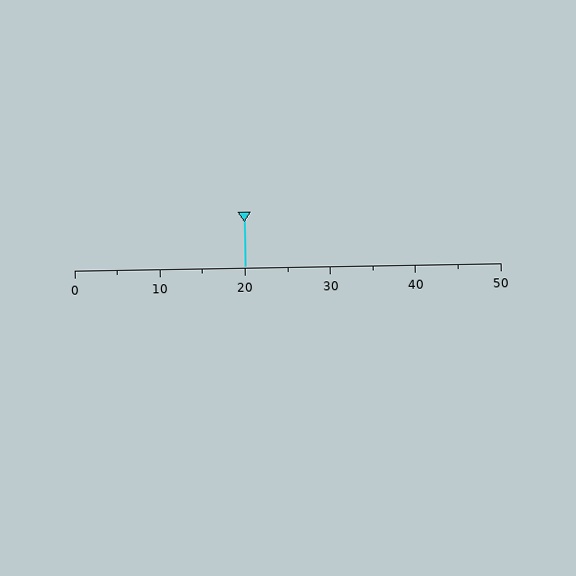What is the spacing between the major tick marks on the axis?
The major ticks are spaced 10 apart.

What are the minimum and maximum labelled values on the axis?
The axis runs from 0 to 50.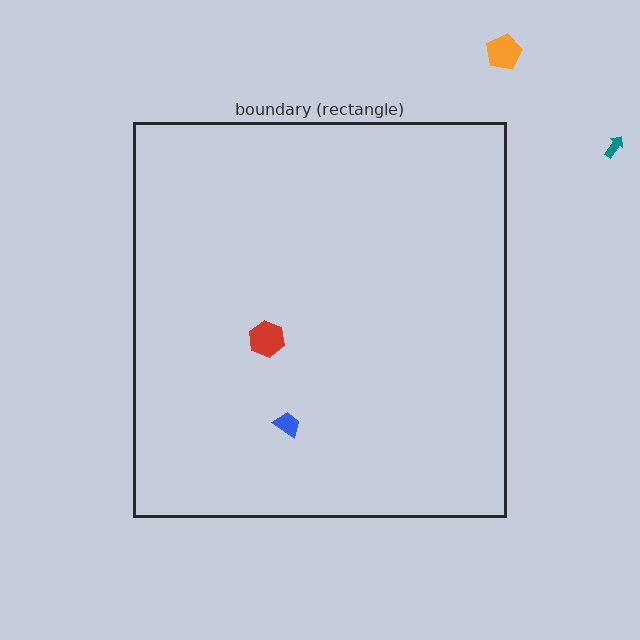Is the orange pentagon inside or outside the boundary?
Outside.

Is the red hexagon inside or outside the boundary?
Inside.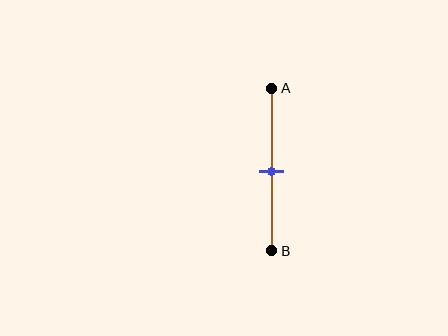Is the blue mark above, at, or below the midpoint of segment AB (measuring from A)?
The blue mark is approximately at the midpoint of segment AB.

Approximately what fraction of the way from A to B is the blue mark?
The blue mark is approximately 50% of the way from A to B.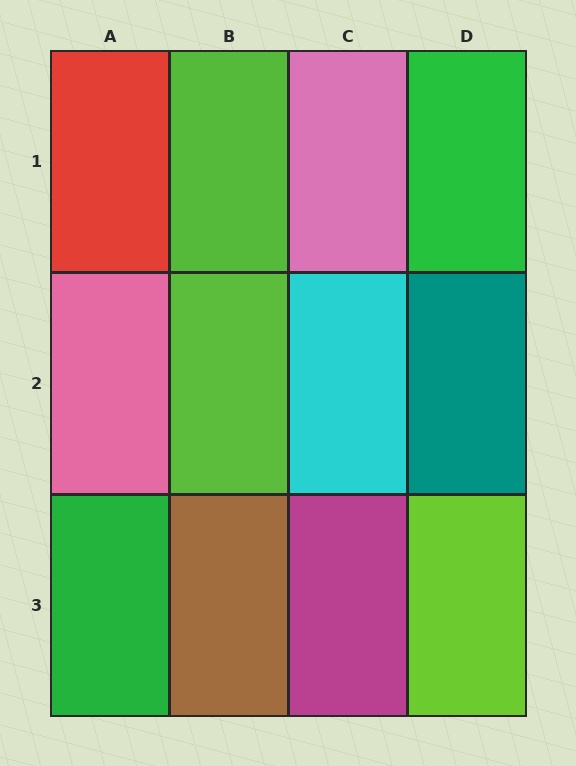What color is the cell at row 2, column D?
Teal.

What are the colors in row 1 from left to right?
Red, lime, pink, green.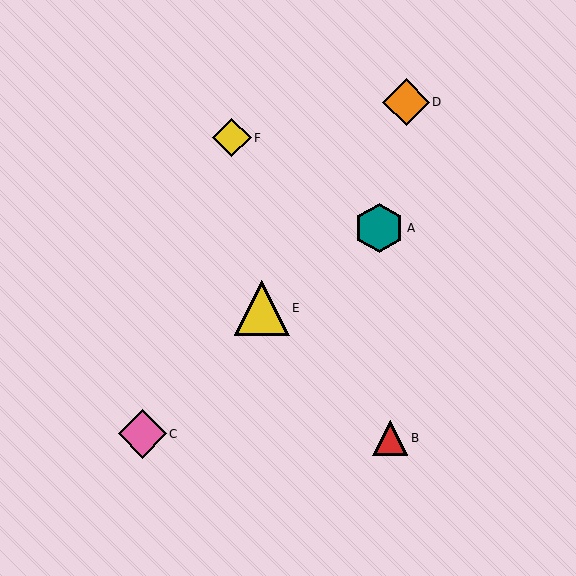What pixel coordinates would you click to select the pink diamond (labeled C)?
Click at (142, 434) to select the pink diamond C.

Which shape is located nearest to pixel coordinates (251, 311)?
The yellow triangle (labeled E) at (262, 308) is nearest to that location.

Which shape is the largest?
The yellow triangle (labeled E) is the largest.